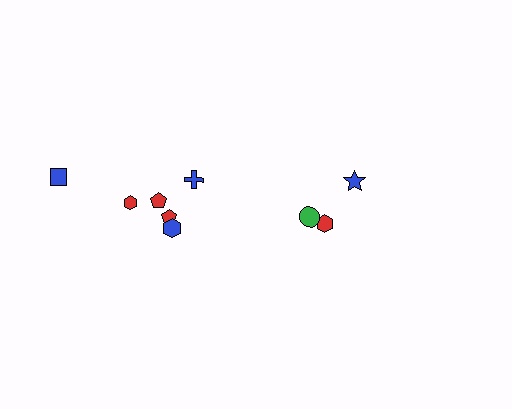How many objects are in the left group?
There are 6 objects.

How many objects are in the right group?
There are 3 objects.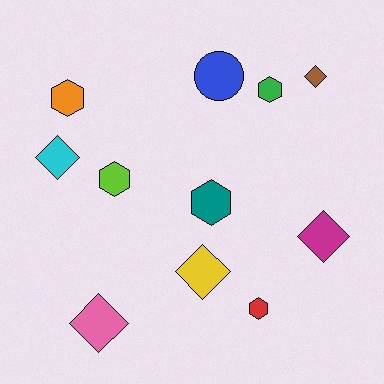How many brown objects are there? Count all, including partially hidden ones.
There is 1 brown object.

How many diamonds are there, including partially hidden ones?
There are 5 diamonds.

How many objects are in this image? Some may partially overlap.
There are 11 objects.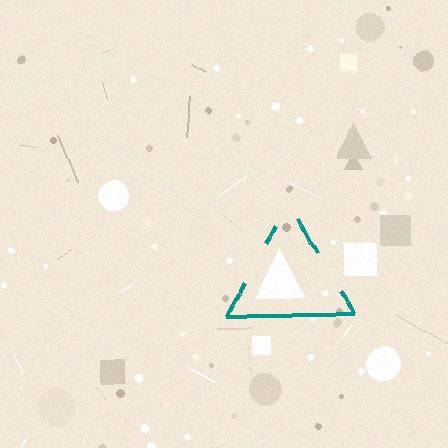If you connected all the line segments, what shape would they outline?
They would outline a triangle.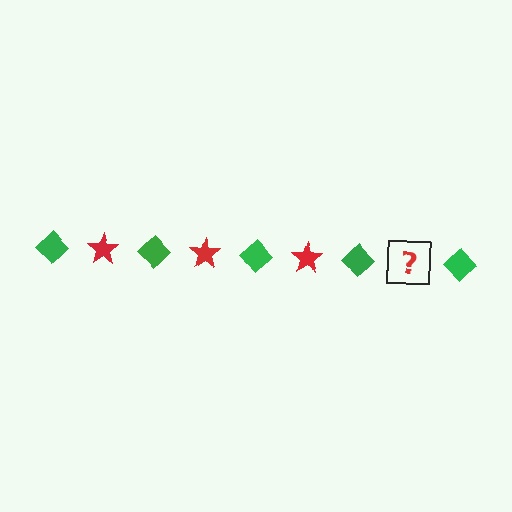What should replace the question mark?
The question mark should be replaced with a red star.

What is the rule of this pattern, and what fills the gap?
The rule is that the pattern alternates between green diamond and red star. The gap should be filled with a red star.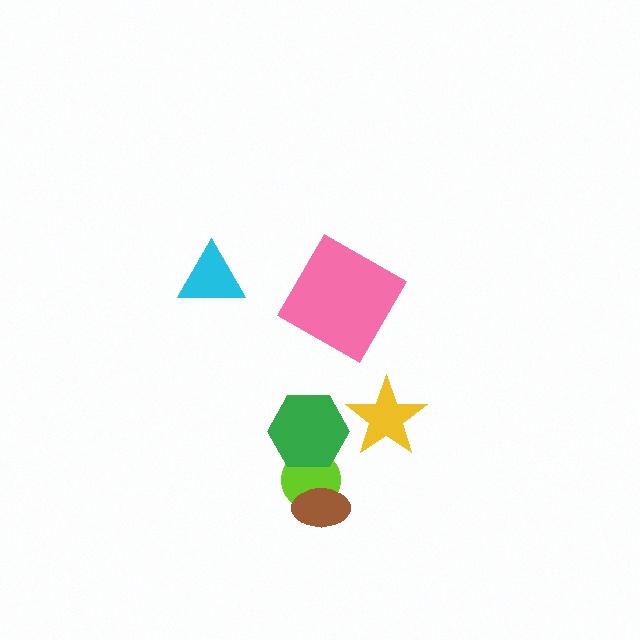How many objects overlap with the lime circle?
2 objects overlap with the lime circle.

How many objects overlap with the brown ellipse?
1 object overlaps with the brown ellipse.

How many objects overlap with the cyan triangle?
0 objects overlap with the cyan triangle.